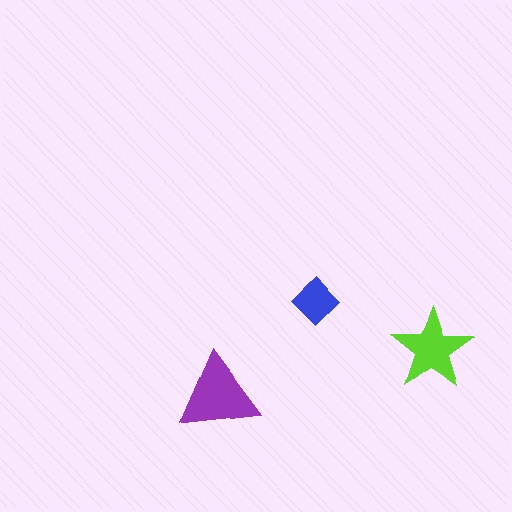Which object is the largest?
The purple triangle.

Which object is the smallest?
The blue diamond.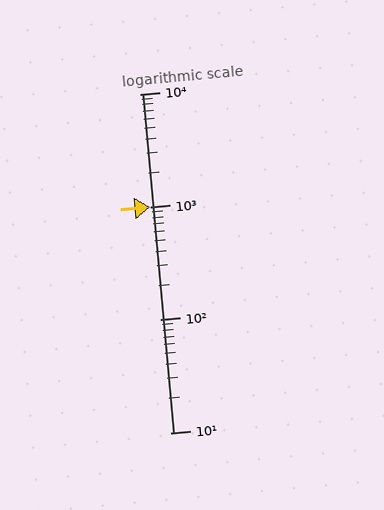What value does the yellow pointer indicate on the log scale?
The pointer indicates approximately 1000.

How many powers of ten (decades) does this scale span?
The scale spans 3 decades, from 10 to 10000.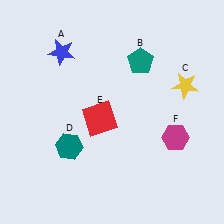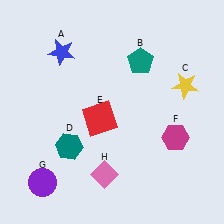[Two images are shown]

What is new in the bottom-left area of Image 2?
A purple circle (G) was added in the bottom-left area of Image 2.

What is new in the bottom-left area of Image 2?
A pink diamond (H) was added in the bottom-left area of Image 2.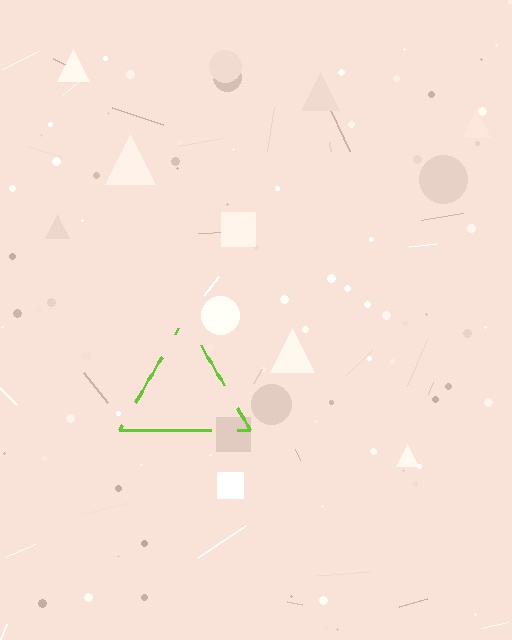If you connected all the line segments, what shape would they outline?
They would outline a triangle.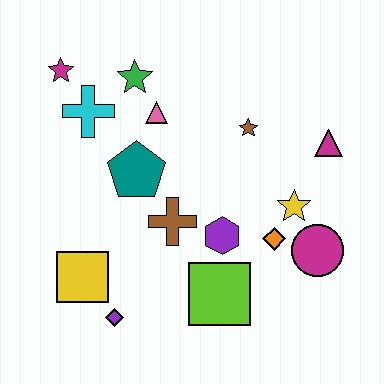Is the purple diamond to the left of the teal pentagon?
Yes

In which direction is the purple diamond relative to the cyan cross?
The purple diamond is below the cyan cross.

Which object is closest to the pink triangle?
The green star is closest to the pink triangle.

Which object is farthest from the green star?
The magenta circle is farthest from the green star.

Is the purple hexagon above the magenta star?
No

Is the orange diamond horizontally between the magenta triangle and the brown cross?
Yes